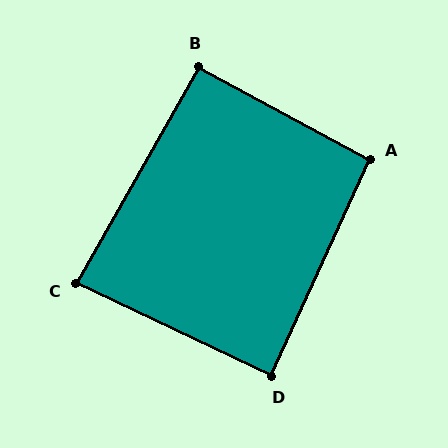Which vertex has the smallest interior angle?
C, at approximately 86 degrees.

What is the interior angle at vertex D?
Approximately 89 degrees (approximately right).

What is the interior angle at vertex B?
Approximately 91 degrees (approximately right).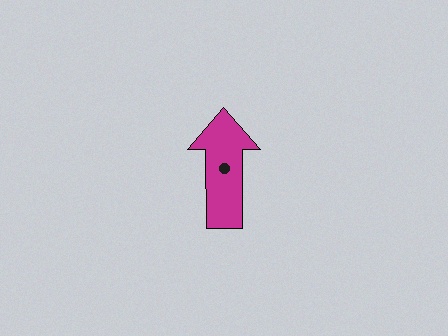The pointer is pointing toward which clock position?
Roughly 12 o'clock.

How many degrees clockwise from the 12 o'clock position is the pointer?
Approximately 360 degrees.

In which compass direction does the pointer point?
North.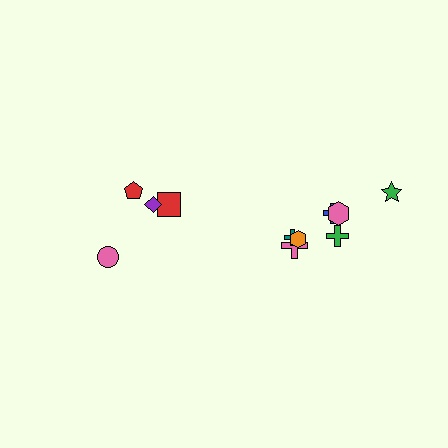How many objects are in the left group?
There are 4 objects.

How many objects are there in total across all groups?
There are 11 objects.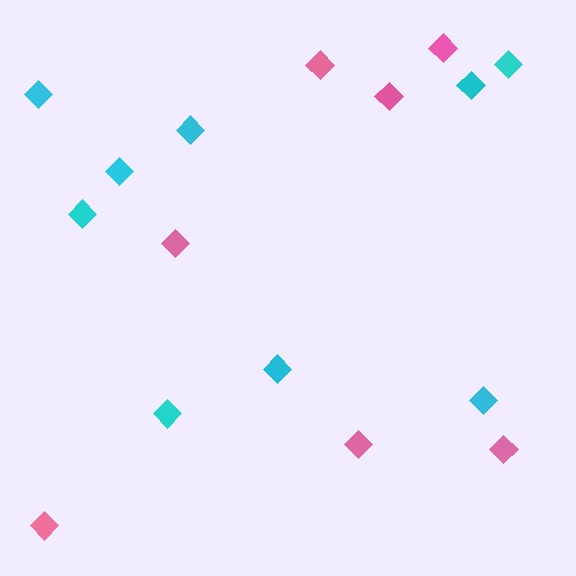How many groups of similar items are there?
There are 2 groups: one group of pink diamonds (7) and one group of cyan diamonds (9).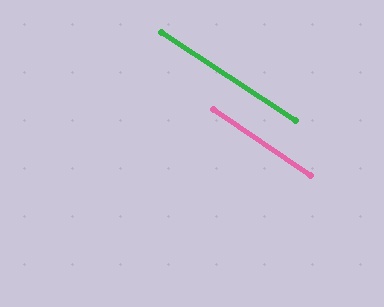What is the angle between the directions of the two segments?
Approximately 1 degree.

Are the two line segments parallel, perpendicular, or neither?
Parallel — their directions differ by only 1.0°.